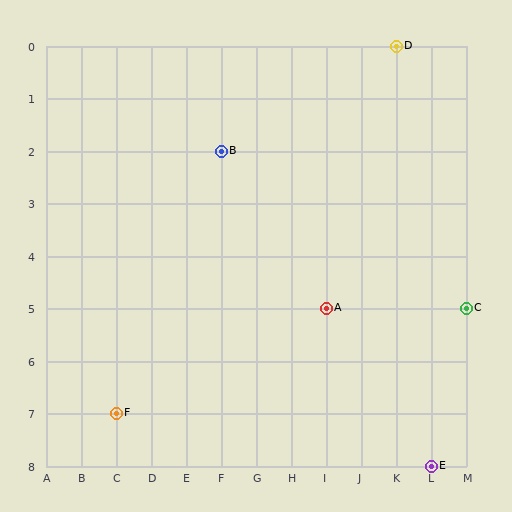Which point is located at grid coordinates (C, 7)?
Point F is at (C, 7).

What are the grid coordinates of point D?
Point D is at grid coordinates (K, 0).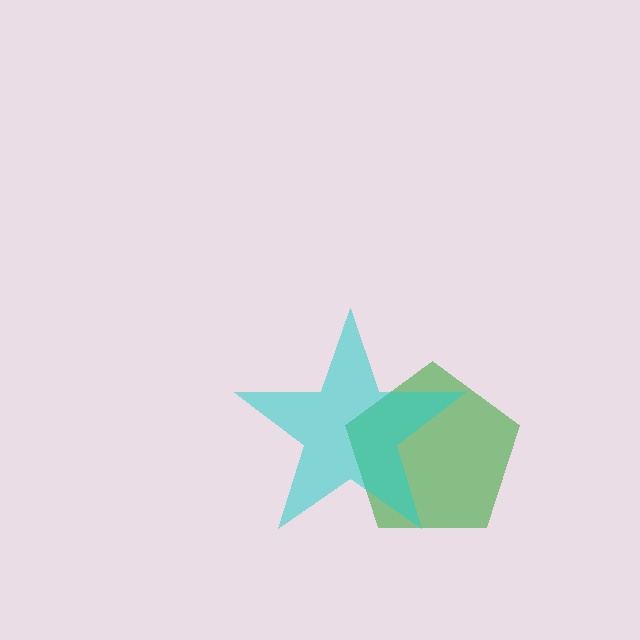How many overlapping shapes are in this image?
There are 2 overlapping shapes in the image.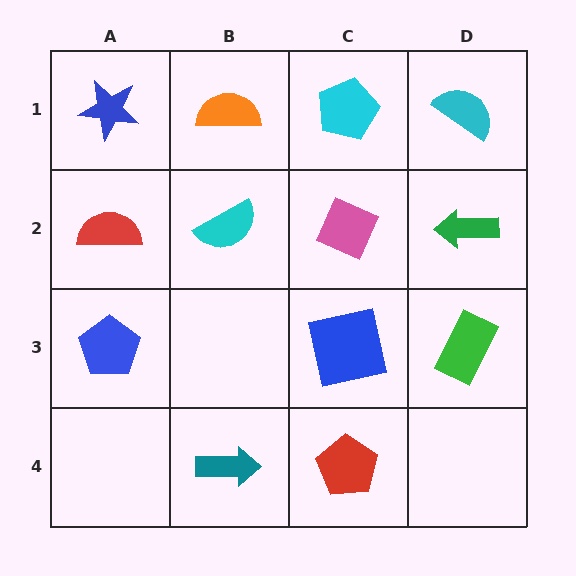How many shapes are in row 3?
3 shapes.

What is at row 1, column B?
An orange semicircle.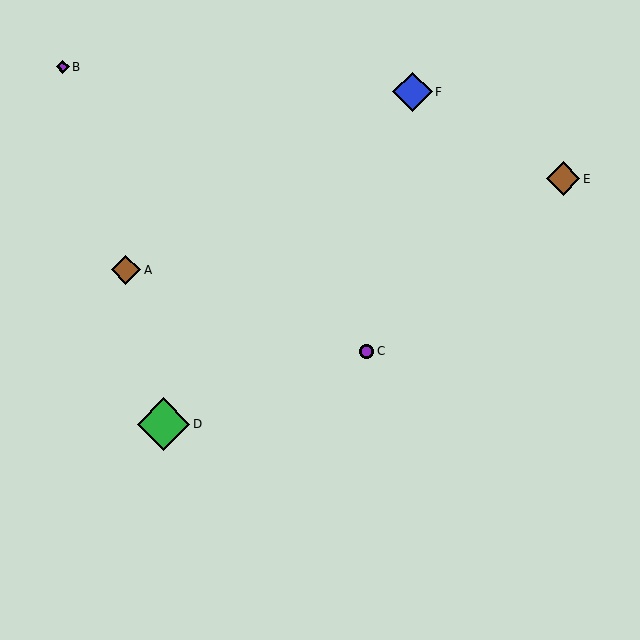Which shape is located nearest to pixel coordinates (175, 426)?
The green diamond (labeled D) at (164, 424) is nearest to that location.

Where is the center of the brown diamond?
The center of the brown diamond is at (126, 270).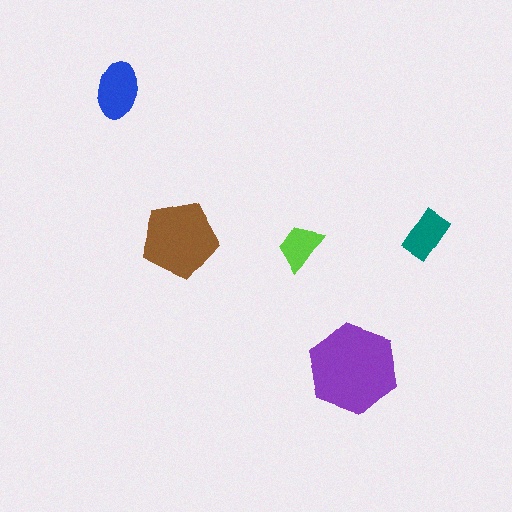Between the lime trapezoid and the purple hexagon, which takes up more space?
The purple hexagon.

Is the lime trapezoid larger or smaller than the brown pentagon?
Smaller.